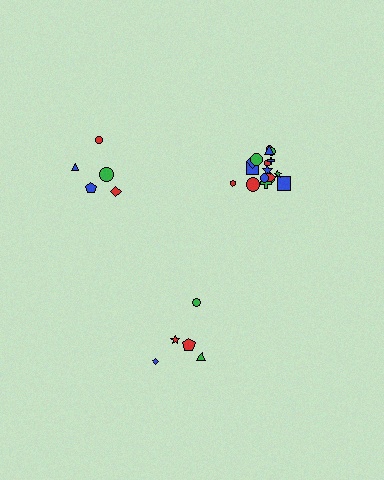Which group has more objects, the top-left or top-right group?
The top-right group.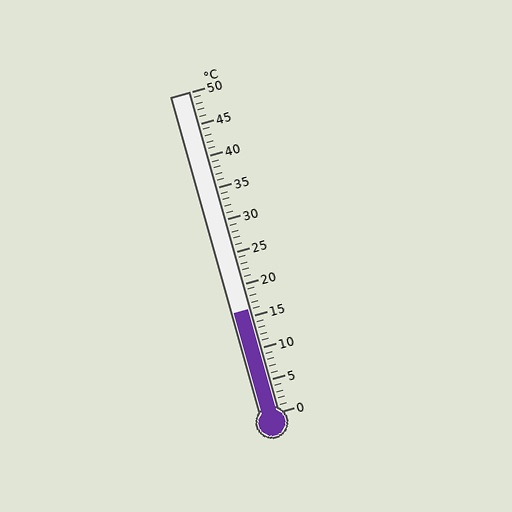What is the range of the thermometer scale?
The thermometer scale ranges from 0°C to 50°C.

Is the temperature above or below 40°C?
The temperature is below 40°C.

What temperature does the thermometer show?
The thermometer shows approximately 16°C.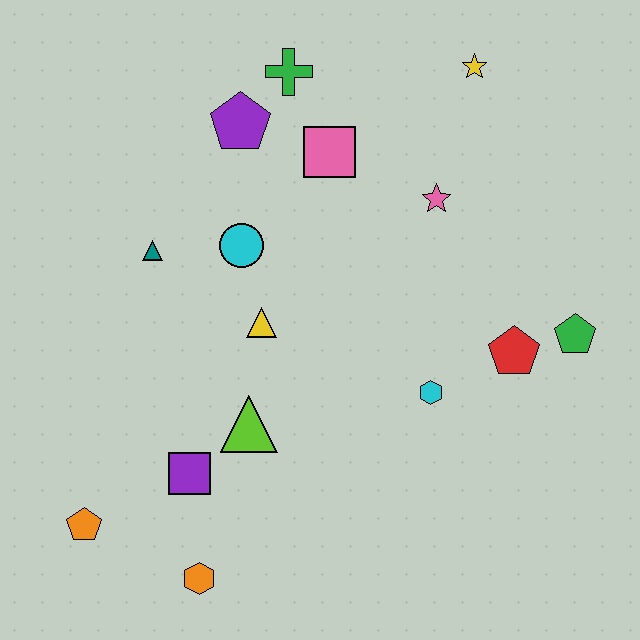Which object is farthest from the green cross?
The orange hexagon is farthest from the green cross.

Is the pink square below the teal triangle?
No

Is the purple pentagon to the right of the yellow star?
No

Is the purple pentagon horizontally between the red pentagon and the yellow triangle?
No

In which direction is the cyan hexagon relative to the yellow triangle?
The cyan hexagon is to the right of the yellow triangle.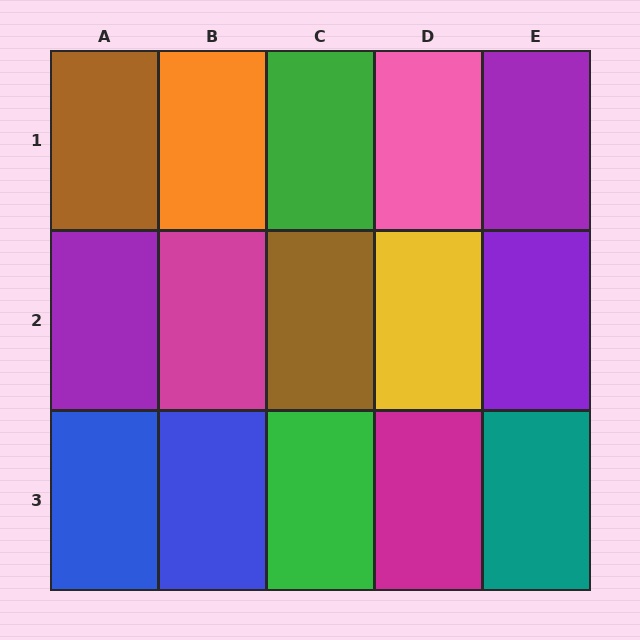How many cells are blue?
2 cells are blue.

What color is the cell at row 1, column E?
Purple.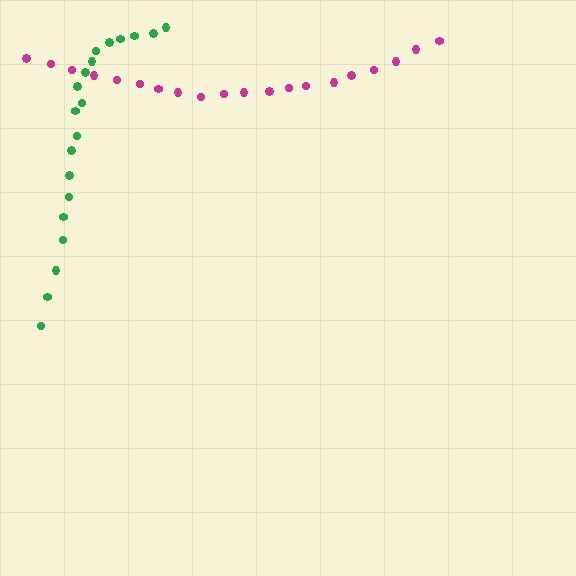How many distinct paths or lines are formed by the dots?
There are 2 distinct paths.